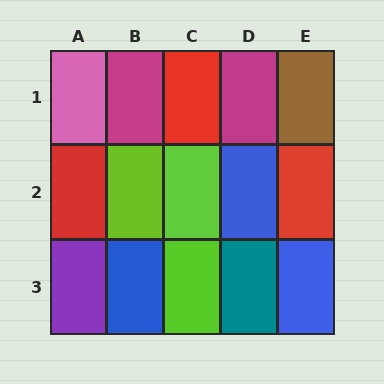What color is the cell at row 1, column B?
Magenta.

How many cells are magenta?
2 cells are magenta.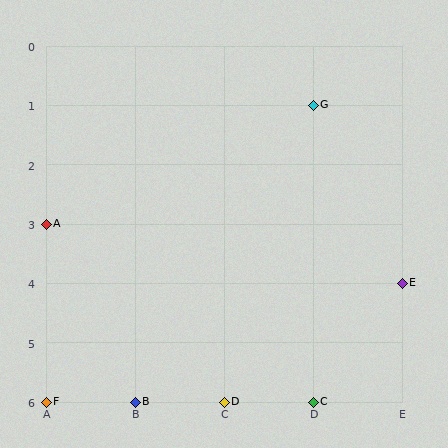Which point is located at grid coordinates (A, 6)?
Point F is at (A, 6).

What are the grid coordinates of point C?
Point C is at grid coordinates (D, 6).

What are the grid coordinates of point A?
Point A is at grid coordinates (A, 3).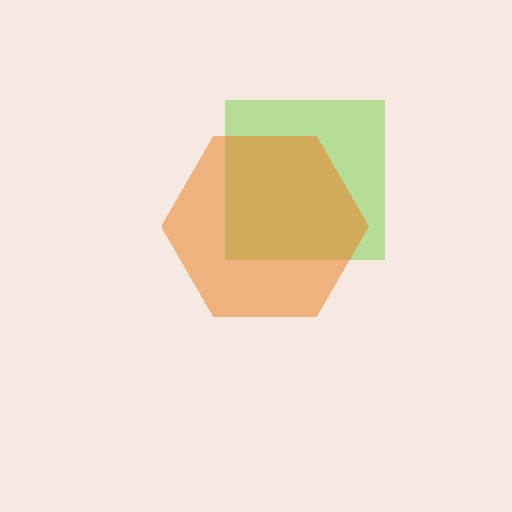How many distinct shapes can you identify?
There are 2 distinct shapes: a lime square, an orange hexagon.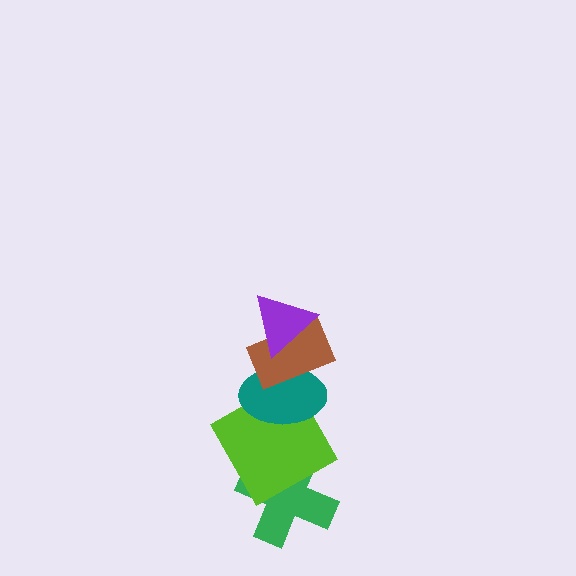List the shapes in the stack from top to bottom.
From top to bottom: the purple triangle, the brown rectangle, the teal ellipse, the lime square, the green cross.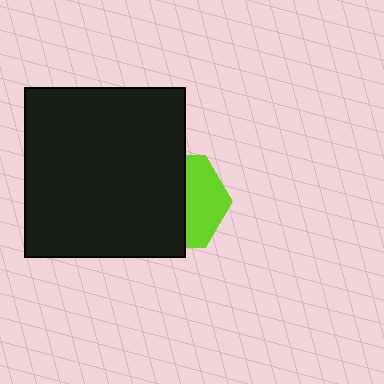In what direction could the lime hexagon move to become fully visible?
The lime hexagon could move right. That would shift it out from behind the black rectangle entirely.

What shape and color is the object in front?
The object in front is a black rectangle.